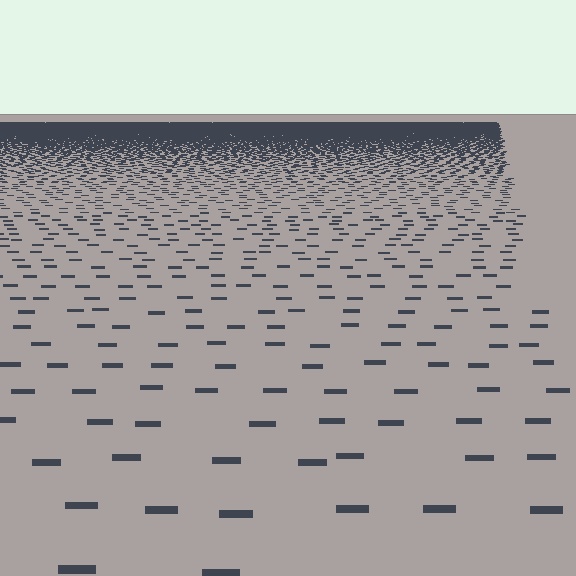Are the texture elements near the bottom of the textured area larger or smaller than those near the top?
Larger. Near the bottom, elements are closer to the viewer and appear at a bigger on-screen size.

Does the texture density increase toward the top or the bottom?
Density increases toward the top.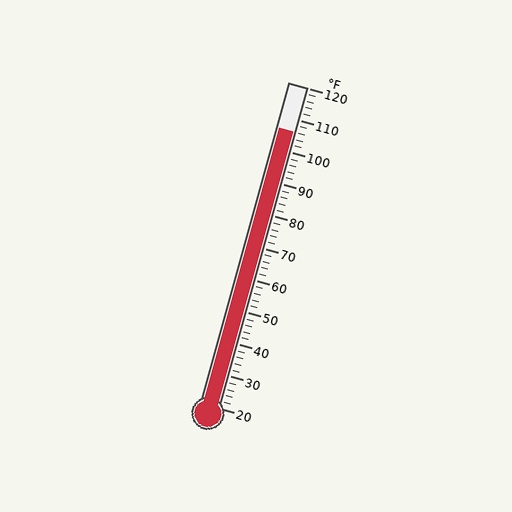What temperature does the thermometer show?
The thermometer shows approximately 106°F.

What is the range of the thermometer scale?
The thermometer scale ranges from 20°F to 120°F.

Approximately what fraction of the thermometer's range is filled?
The thermometer is filled to approximately 85% of its range.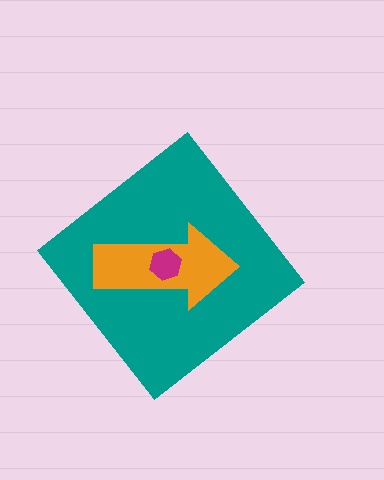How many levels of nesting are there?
3.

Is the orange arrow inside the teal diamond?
Yes.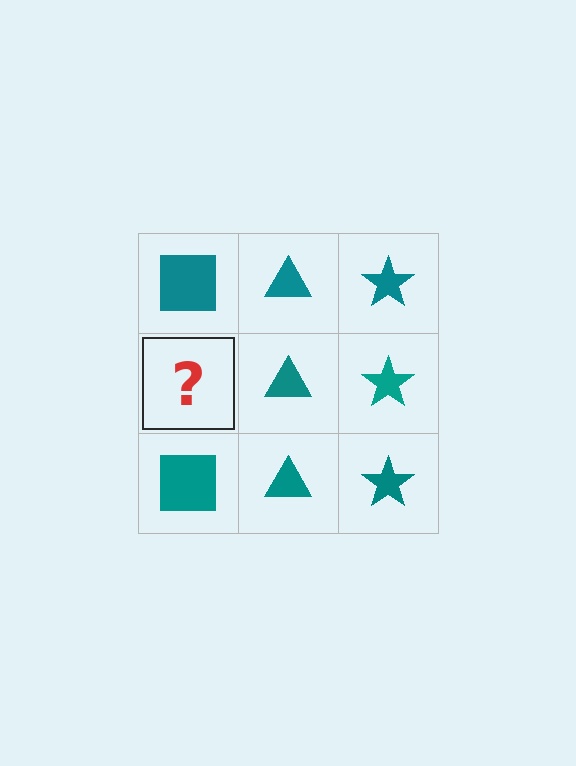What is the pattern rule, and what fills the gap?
The rule is that each column has a consistent shape. The gap should be filled with a teal square.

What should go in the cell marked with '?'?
The missing cell should contain a teal square.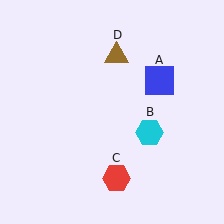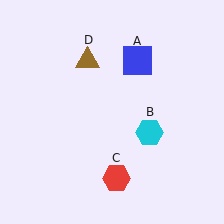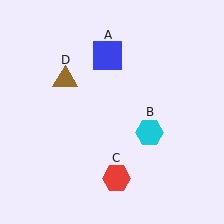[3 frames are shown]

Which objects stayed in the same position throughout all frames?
Cyan hexagon (object B) and red hexagon (object C) remained stationary.